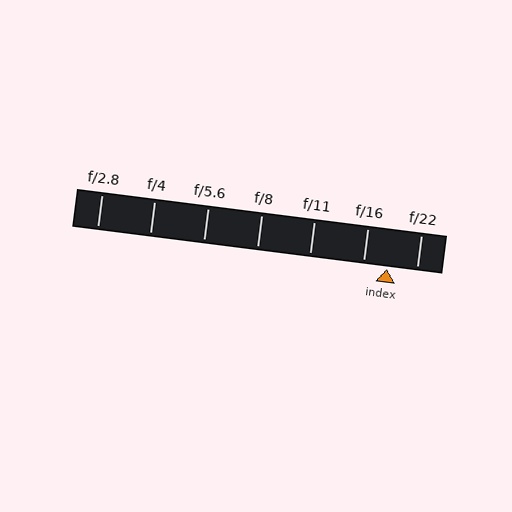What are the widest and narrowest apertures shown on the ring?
The widest aperture shown is f/2.8 and the narrowest is f/22.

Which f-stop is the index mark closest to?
The index mark is closest to f/16.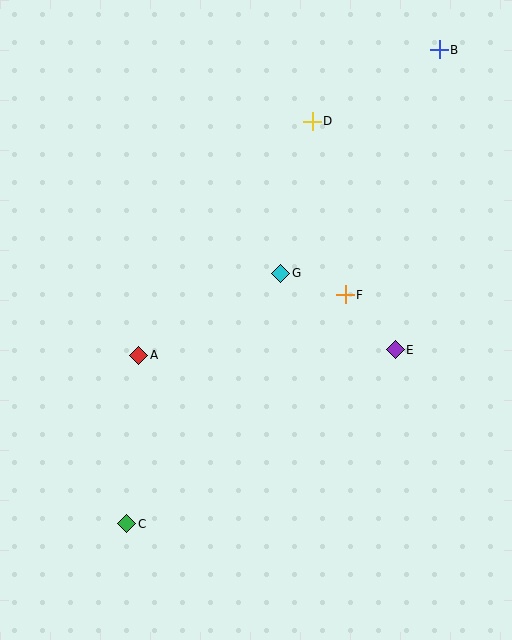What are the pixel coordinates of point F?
Point F is at (345, 295).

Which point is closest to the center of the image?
Point G at (281, 273) is closest to the center.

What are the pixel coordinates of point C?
Point C is at (127, 524).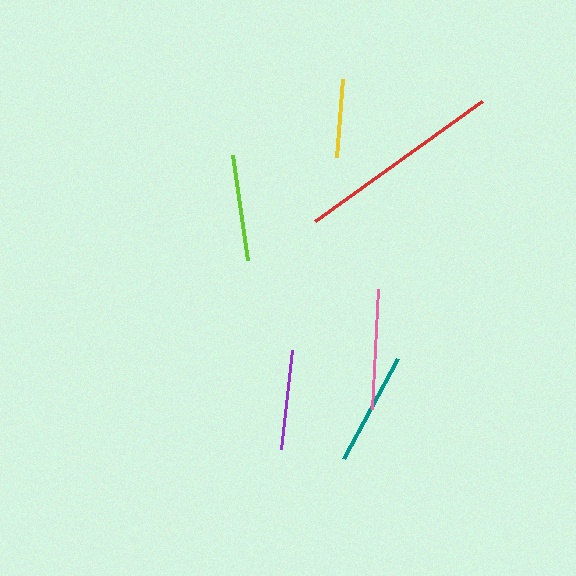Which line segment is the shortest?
The yellow line is the shortest at approximately 78 pixels.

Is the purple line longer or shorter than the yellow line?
The purple line is longer than the yellow line.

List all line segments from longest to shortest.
From longest to shortest: red, pink, teal, lime, purple, yellow.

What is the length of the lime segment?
The lime segment is approximately 106 pixels long.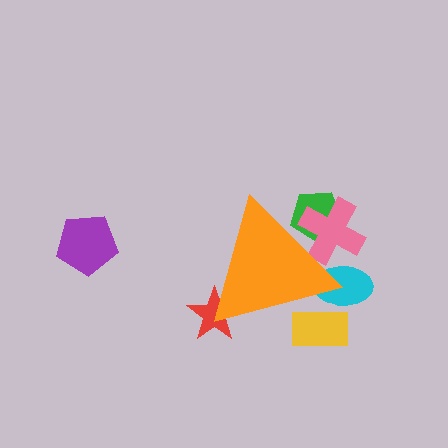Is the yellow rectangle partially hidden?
Yes, the yellow rectangle is partially hidden behind the orange triangle.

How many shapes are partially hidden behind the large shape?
5 shapes are partially hidden.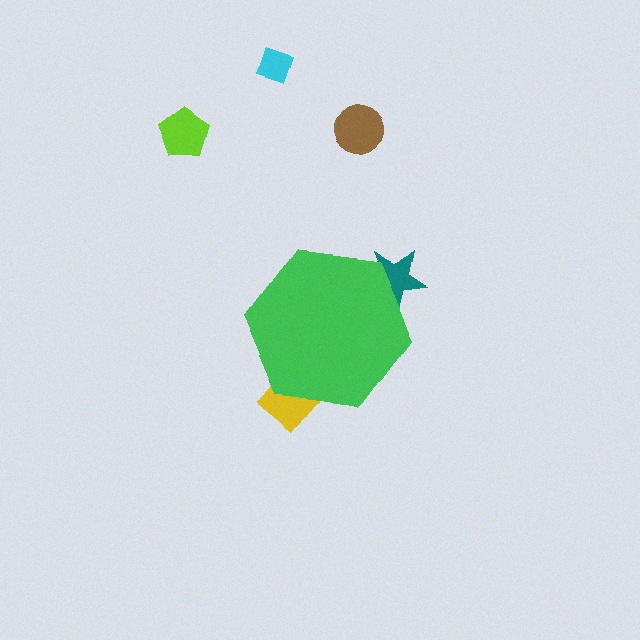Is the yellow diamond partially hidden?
Yes, the yellow diamond is partially hidden behind the green hexagon.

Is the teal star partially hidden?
Yes, the teal star is partially hidden behind the green hexagon.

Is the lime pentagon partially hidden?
No, the lime pentagon is fully visible.